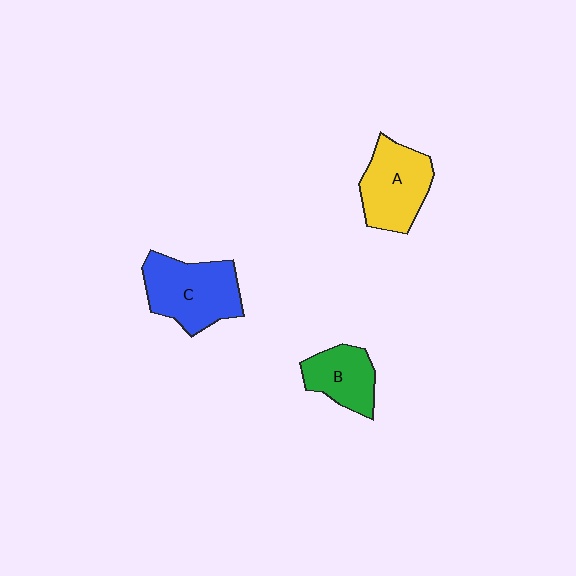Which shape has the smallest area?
Shape B (green).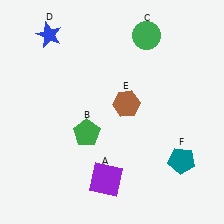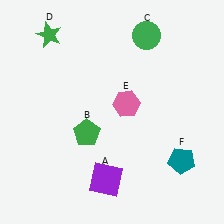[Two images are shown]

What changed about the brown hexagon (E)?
In Image 1, E is brown. In Image 2, it changed to pink.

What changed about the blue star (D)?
In Image 1, D is blue. In Image 2, it changed to green.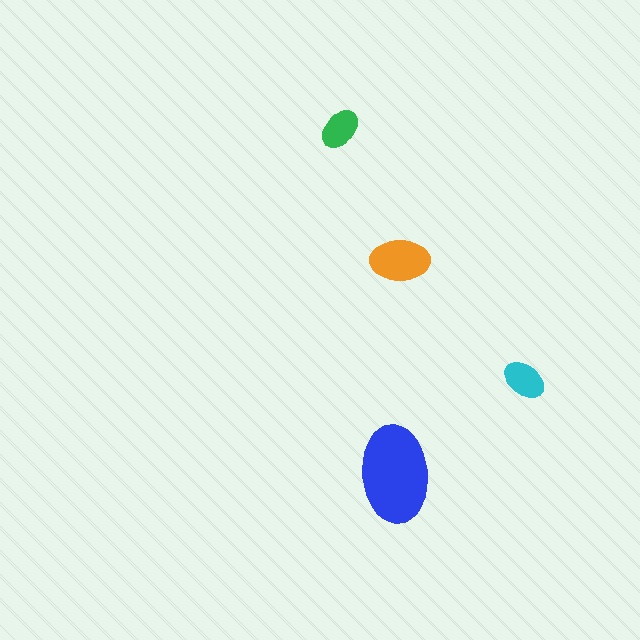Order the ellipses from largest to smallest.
the blue one, the orange one, the cyan one, the green one.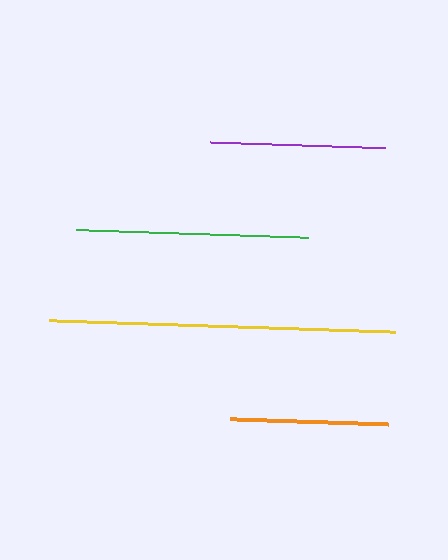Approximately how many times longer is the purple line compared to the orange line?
The purple line is approximately 1.1 times the length of the orange line.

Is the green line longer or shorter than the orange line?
The green line is longer than the orange line.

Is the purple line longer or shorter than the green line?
The green line is longer than the purple line.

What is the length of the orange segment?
The orange segment is approximately 158 pixels long.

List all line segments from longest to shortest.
From longest to shortest: yellow, green, purple, orange.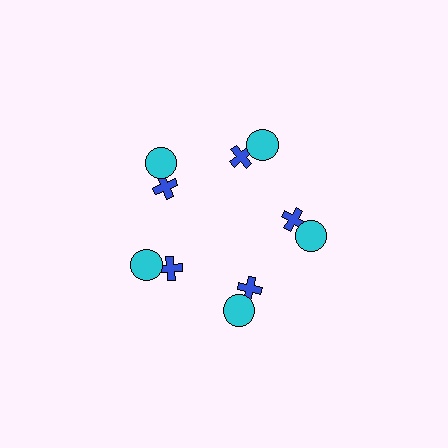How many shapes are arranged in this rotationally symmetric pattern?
There are 10 shapes, arranged in 5 groups of 2.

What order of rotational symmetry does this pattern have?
This pattern has 5-fold rotational symmetry.